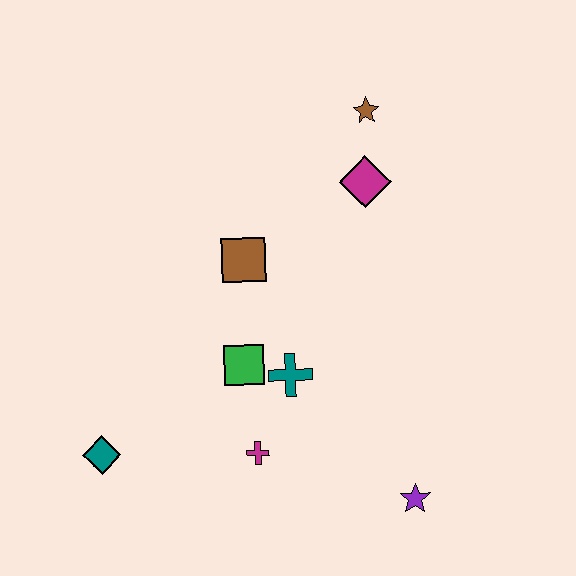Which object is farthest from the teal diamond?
The brown star is farthest from the teal diamond.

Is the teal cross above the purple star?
Yes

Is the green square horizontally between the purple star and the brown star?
No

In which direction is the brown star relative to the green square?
The brown star is above the green square.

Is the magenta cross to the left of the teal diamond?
No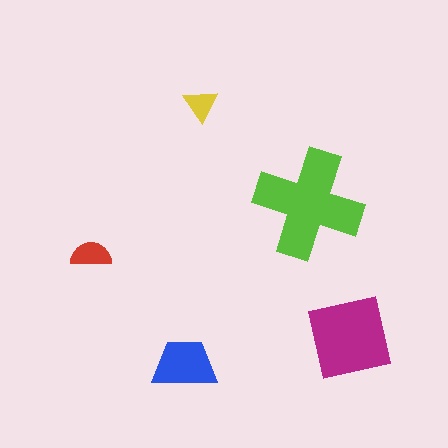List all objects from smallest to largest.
The yellow triangle, the red semicircle, the blue trapezoid, the magenta square, the lime cross.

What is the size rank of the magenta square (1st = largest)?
2nd.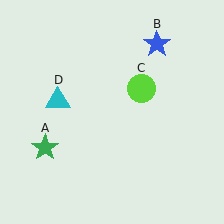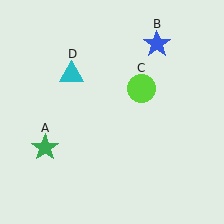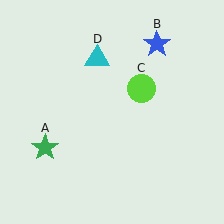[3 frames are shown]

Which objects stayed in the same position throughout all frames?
Green star (object A) and blue star (object B) and lime circle (object C) remained stationary.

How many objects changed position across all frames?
1 object changed position: cyan triangle (object D).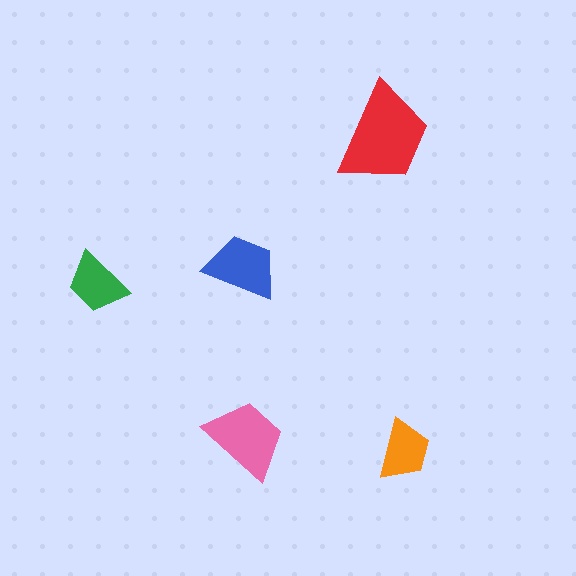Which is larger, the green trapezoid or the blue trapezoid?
The blue one.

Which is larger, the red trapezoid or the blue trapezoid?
The red one.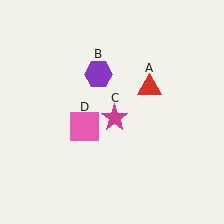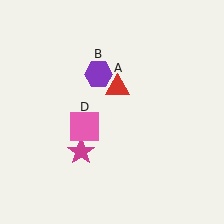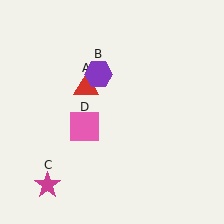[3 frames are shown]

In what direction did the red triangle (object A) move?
The red triangle (object A) moved left.